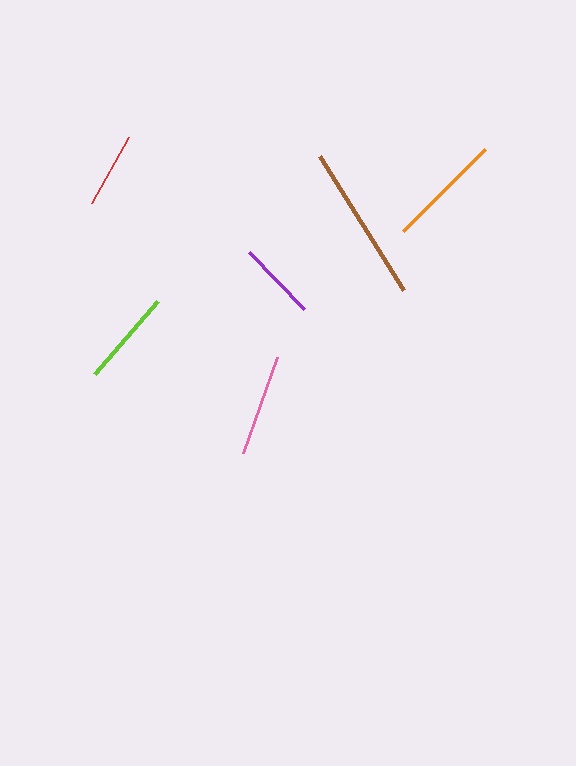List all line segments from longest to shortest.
From longest to shortest: brown, orange, pink, lime, purple, red.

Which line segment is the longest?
The brown line is the longest at approximately 159 pixels.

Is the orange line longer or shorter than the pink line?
The orange line is longer than the pink line.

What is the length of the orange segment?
The orange segment is approximately 116 pixels long.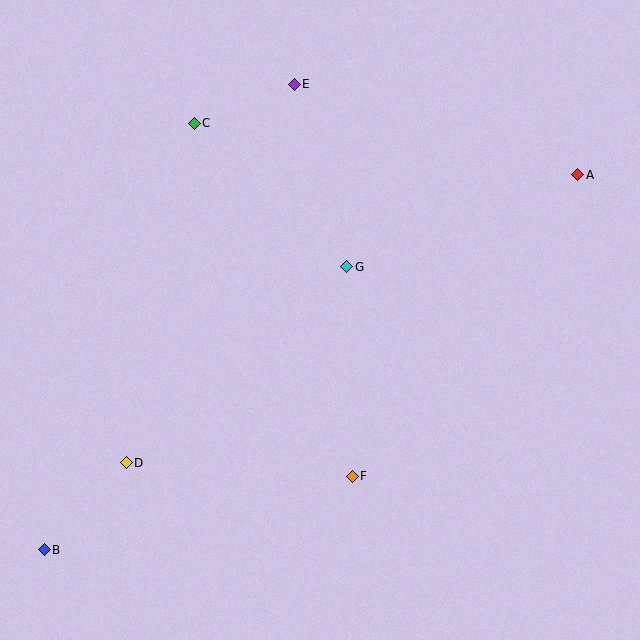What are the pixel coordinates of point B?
Point B is at (44, 550).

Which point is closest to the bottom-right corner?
Point F is closest to the bottom-right corner.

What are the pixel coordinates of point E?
Point E is at (294, 84).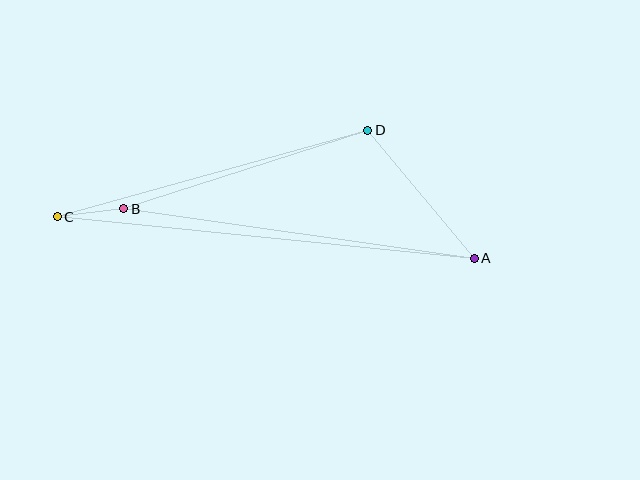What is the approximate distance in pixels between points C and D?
The distance between C and D is approximately 322 pixels.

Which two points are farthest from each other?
Points A and C are farthest from each other.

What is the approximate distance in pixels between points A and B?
The distance between A and B is approximately 354 pixels.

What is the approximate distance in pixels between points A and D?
The distance between A and D is approximately 166 pixels.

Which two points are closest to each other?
Points B and C are closest to each other.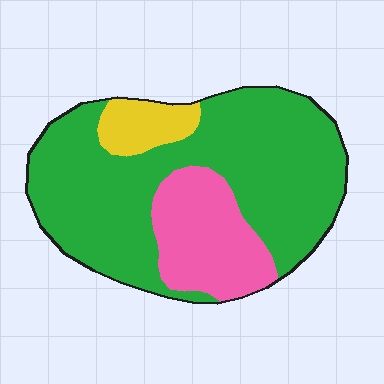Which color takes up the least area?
Yellow, at roughly 10%.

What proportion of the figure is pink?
Pink takes up about one fifth (1/5) of the figure.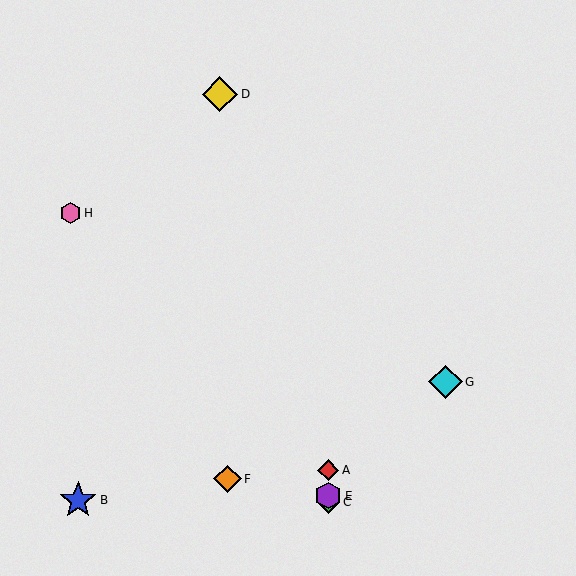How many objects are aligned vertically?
3 objects (A, C, E) are aligned vertically.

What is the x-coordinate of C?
Object C is at x≈328.